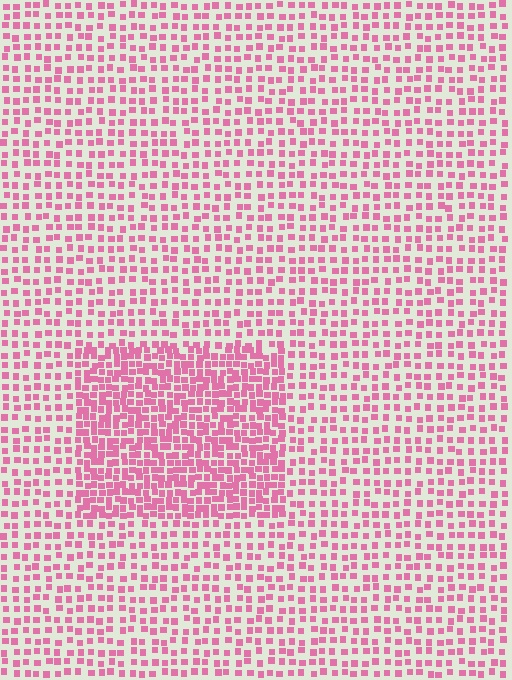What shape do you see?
I see a rectangle.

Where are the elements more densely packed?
The elements are more densely packed inside the rectangle boundary.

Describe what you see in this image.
The image contains small pink elements arranged at two different densities. A rectangle-shaped region is visible where the elements are more densely packed than the surrounding area.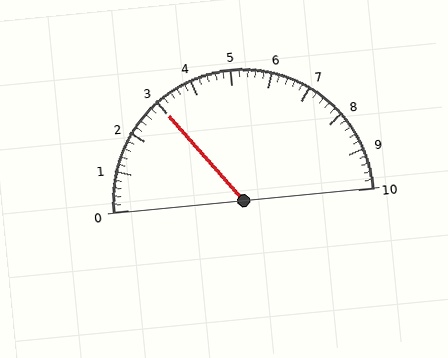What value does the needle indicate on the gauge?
The needle indicates approximately 3.0.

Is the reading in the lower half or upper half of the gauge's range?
The reading is in the lower half of the range (0 to 10).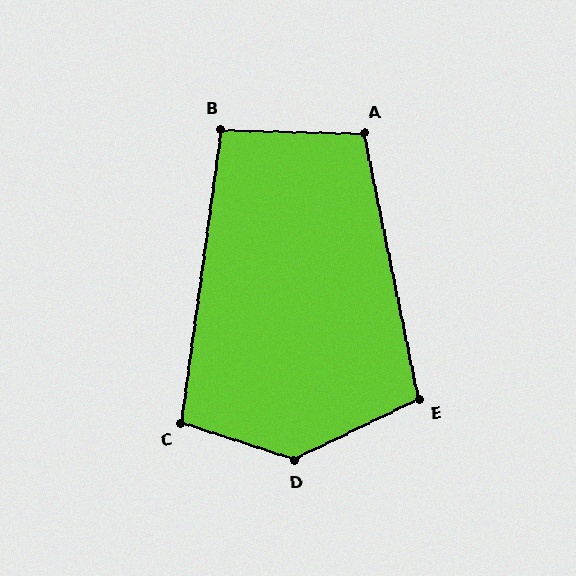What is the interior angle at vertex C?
Approximately 100 degrees (obtuse).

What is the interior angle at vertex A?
Approximately 103 degrees (obtuse).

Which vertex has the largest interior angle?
D, at approximately 136 degrees.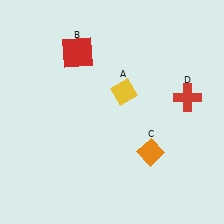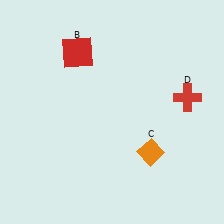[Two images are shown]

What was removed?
The yellow diamond (A) was removed in Image 2.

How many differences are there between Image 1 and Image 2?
There is 1 difference between the two images.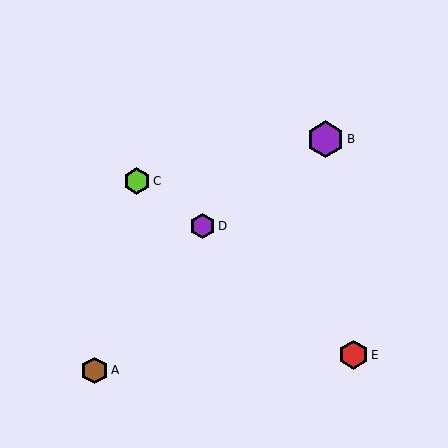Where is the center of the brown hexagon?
The center of the brown hexagon is at (94, 370).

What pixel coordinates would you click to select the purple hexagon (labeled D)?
Click at (203, 226) to select the purple hexagon D.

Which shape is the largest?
The purple hexagon (labeled B) is the largest.